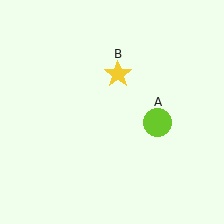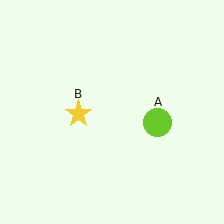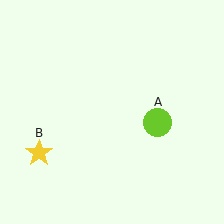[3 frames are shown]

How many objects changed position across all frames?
1 object changed position: yellow star (object B).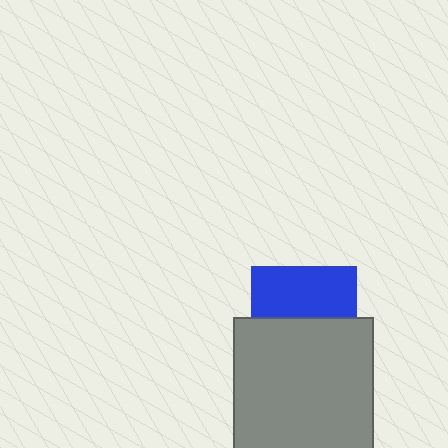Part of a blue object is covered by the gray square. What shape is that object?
It is a square.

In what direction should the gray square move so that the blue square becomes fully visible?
The gray square should move down. That is the shortest direction to clear the overlap and leave the blue square fully visible.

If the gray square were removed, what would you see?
You would see the complete blue square.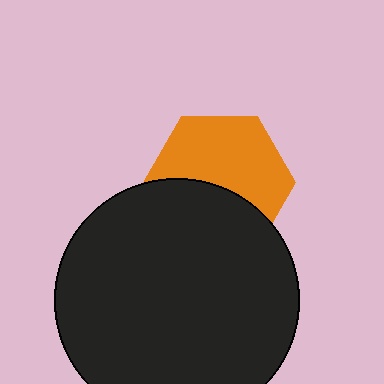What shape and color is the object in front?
The object in front is a black circle.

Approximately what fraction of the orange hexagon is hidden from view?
Roughly 42% of the orange hexagon is hidden behind the black circle.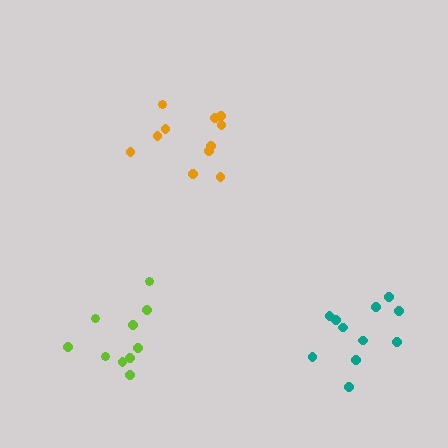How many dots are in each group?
Group 1: 10 dots, Group 2: 11 dots, Group 3: 11 dots (32 total).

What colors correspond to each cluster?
The clusters are colored: lime, teal, orange.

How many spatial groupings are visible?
There are 3 spatial groupings.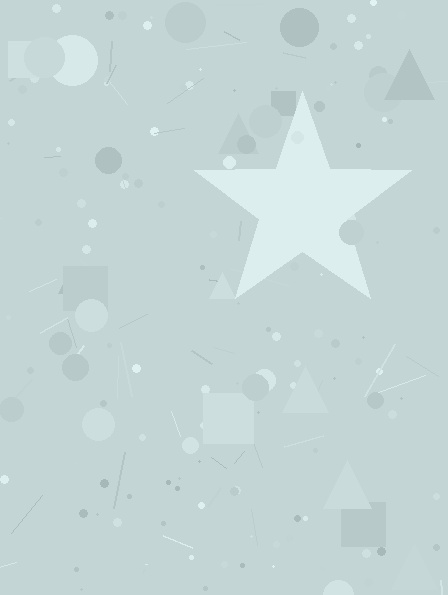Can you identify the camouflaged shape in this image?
The camouflaged shape is a star.